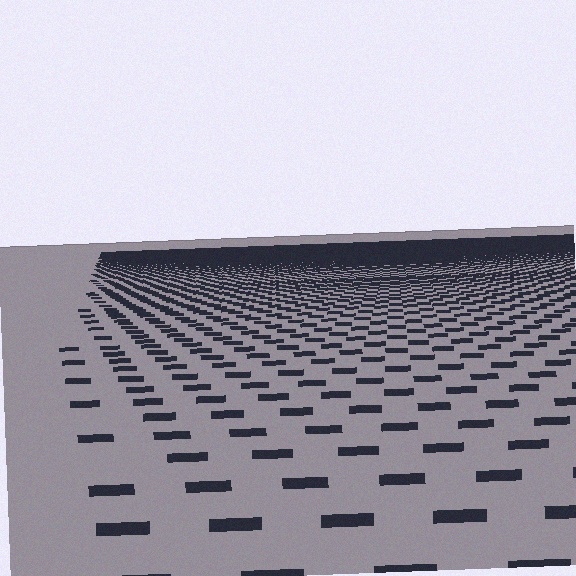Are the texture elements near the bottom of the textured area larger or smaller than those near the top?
Larger. Near the bottom, elements are closer to the viewer and appear at a bigger on-screen size.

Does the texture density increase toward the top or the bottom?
Density increases toward the top.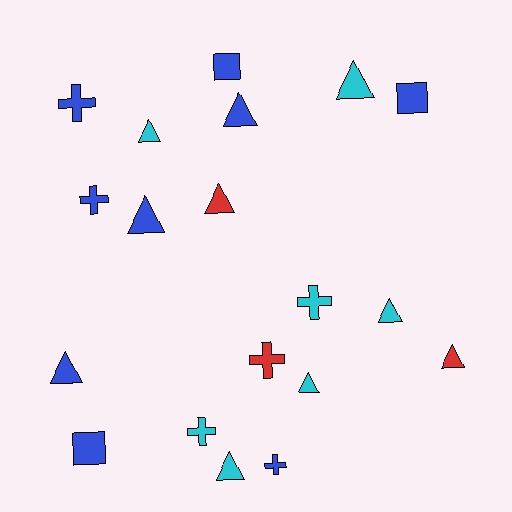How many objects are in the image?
There are 19 objects.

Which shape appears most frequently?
Triangle, with 10 objects.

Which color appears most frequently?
Blue, with 9 objects.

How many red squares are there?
There are no red squares.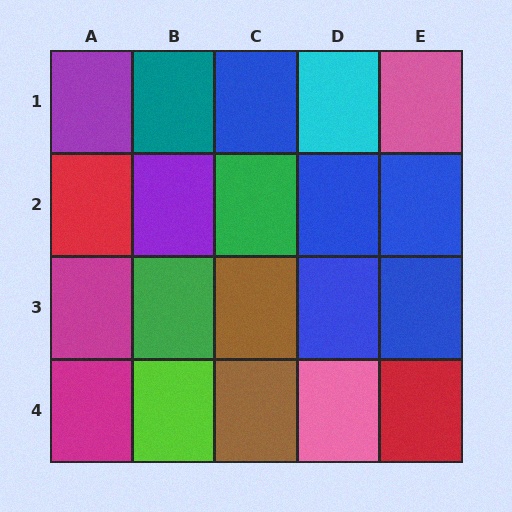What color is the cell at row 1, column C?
Blue.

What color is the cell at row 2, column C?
Green.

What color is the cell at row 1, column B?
Teal.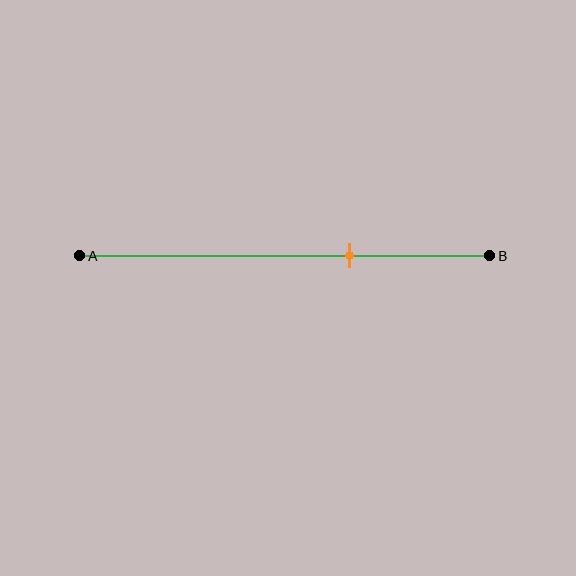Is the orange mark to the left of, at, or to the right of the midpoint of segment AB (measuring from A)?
The orange mark is to the right of the midpoint of segment AB.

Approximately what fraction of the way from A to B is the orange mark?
The orange mark is approximately 65% of the way from A to B.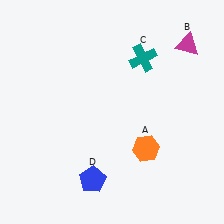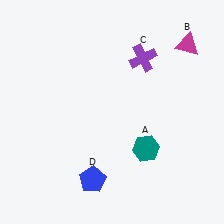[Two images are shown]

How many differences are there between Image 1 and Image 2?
There are 2 differences between the two images.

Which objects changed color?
A changed from orange to teal. C changed from teal to purple.